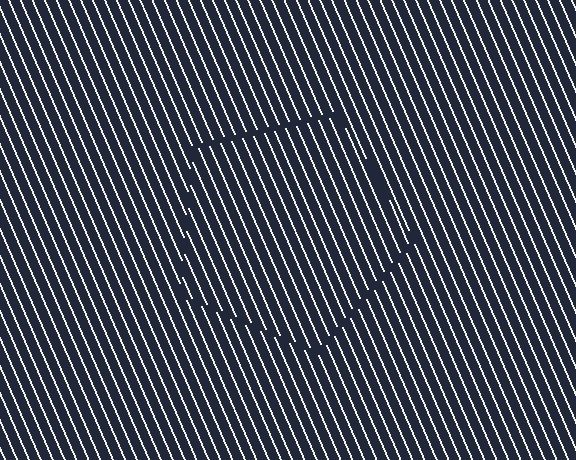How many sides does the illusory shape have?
5 sides — the line-ends trace a pentagon.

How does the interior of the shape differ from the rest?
The interior of the shape contains the same grating, shifted by half a period — the contour is defined by the phase discontinuity where line-ends from the inner and outer gratings abut.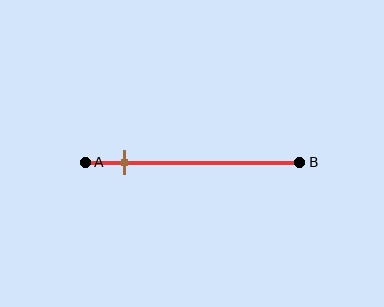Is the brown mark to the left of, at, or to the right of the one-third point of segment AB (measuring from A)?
The brown mark is to the left of the one-third point of segment AB.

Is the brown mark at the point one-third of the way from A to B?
No, the mark is at about 20% from A, not at the 33% one-third point.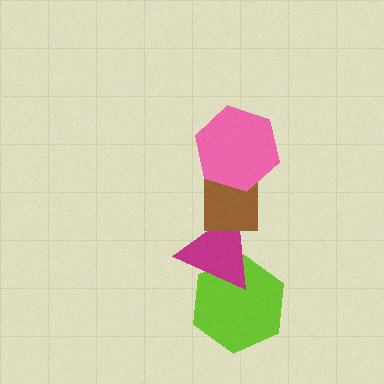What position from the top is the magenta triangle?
The magenta triangle is 3rd from the top.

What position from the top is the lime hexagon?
The lime hexagon is 4th from the top.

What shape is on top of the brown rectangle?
The pink hexagon is on top of the brown rectangle.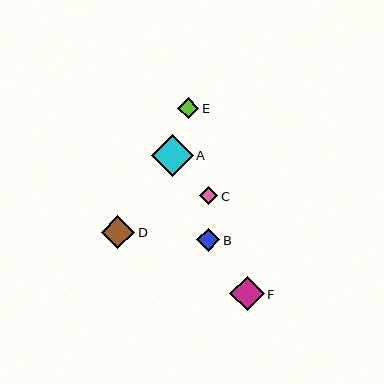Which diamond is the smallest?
Diamond C is the smallest with a size of approximately 19 pixels.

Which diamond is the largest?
Diamond A is the largest with a size of approximately 42 pixels.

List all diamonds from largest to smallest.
From largest to smallest: A, F, D, B, E, C.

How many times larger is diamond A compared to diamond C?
Diamond A is approximately 2.2 times the size of diamond C.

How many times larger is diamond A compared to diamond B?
Diamond A is approximately 1.8 times the size of diamond B.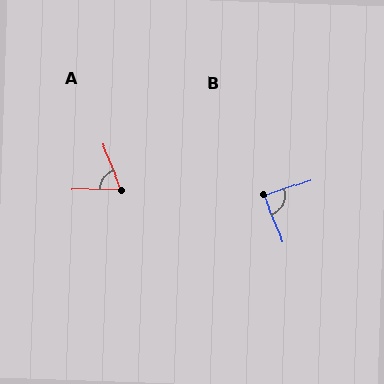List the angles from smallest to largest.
A (68°), B (85°).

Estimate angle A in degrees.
Approximately 68 degrees.